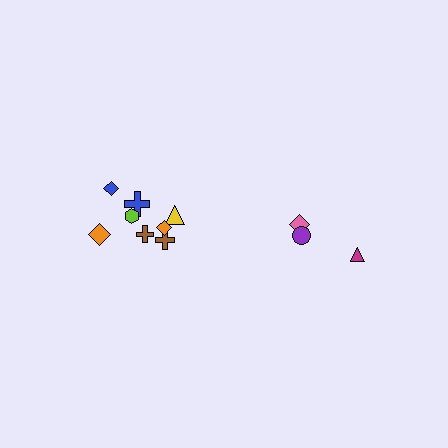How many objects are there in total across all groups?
There are 11 objects.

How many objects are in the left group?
There are 8 objects.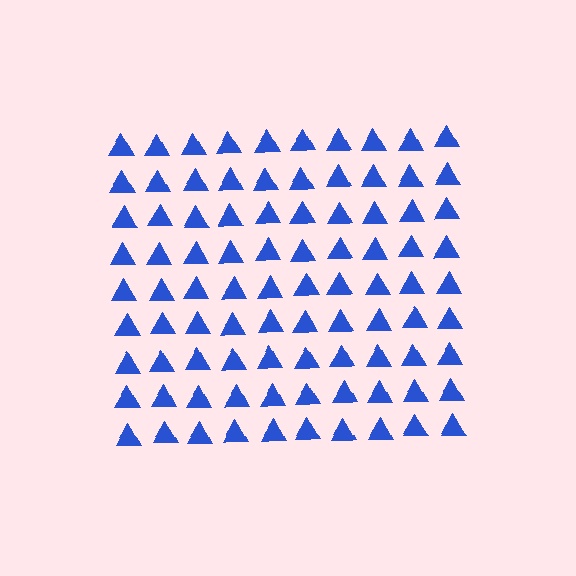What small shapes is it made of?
It is made of small triangles.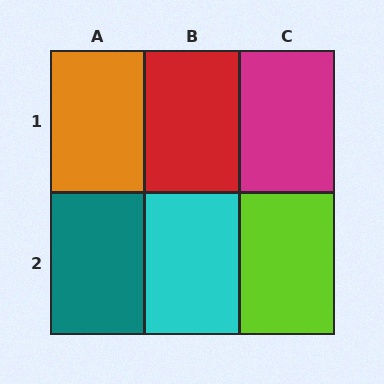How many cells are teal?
1 cell is teal.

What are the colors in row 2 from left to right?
Teal, cyan, lime.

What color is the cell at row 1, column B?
Red.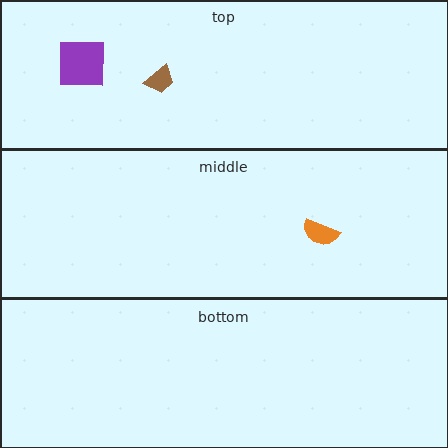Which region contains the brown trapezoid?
The top region.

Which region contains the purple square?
The top region.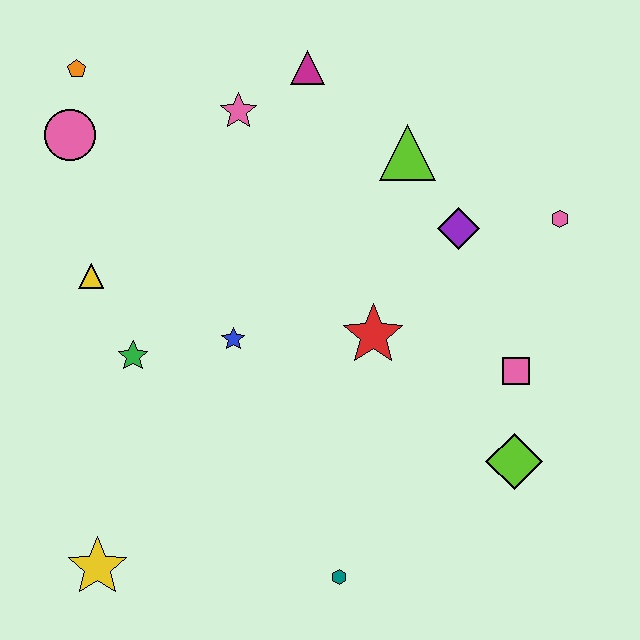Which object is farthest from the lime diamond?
The orange pentagon is farthest from the lime diamond.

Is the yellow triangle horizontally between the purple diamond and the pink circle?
Yes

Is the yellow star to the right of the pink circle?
Yes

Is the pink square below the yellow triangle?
Yes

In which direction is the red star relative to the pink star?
The red star is below the pink star.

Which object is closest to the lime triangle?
The purple diamond is closest to the lime triangle.